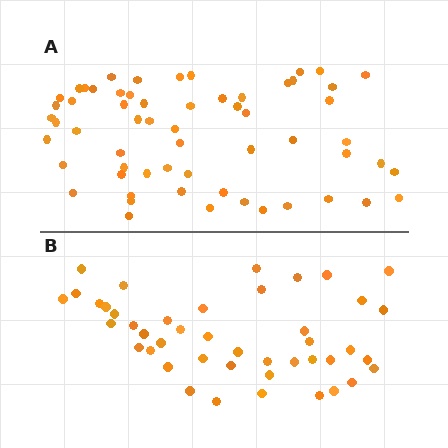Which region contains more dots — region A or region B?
Region A (the top region) has more dots.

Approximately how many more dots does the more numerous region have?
Region A has approximately 15 more dots than region B.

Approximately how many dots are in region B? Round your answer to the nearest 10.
About 40 dots. (The exact count is 44, which rounds to 40.)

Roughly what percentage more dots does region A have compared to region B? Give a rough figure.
About 35% more.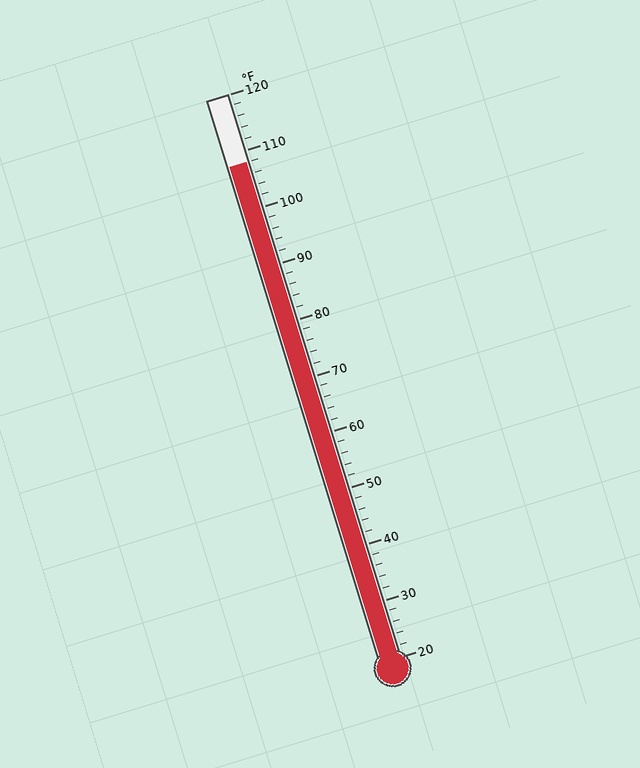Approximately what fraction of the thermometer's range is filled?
The thermometer is filled to approximately 90% of its range.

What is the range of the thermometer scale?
The thermometer scale ranges from 20°F to 120°F.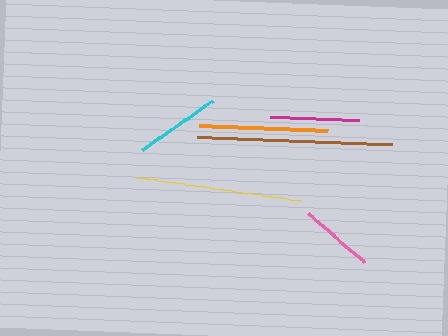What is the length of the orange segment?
The orange segment is approximately 129 pixels long.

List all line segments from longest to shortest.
From longest to shortest: brown, yellow, orange, magenta, cyan, pink.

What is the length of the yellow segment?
The yellow segment is approximately 165 pixels long.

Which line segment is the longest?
The brown line is the longest at approximately 195 pixels.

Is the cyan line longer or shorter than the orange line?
The orange line is longer than the cyan line.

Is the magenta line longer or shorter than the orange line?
The orange line is longer than the magenta line.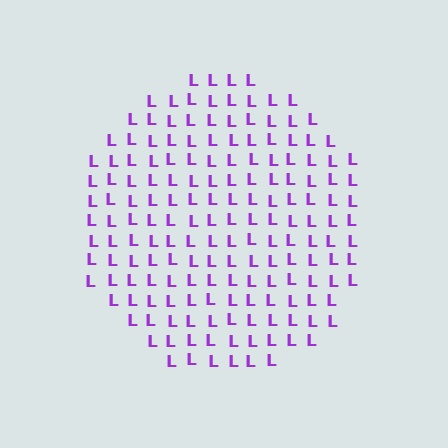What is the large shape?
The large shape is a circle.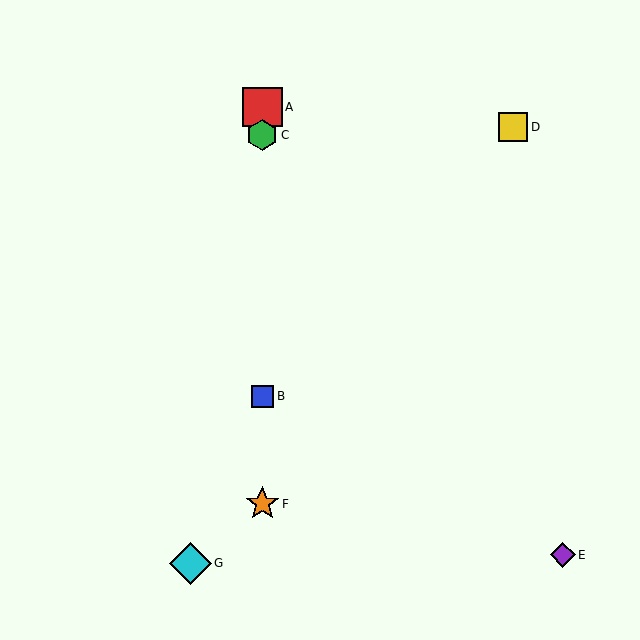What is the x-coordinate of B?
Object B is at x≈262.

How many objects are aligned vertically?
4 objects (A, B, C, F) are aligned vertically.